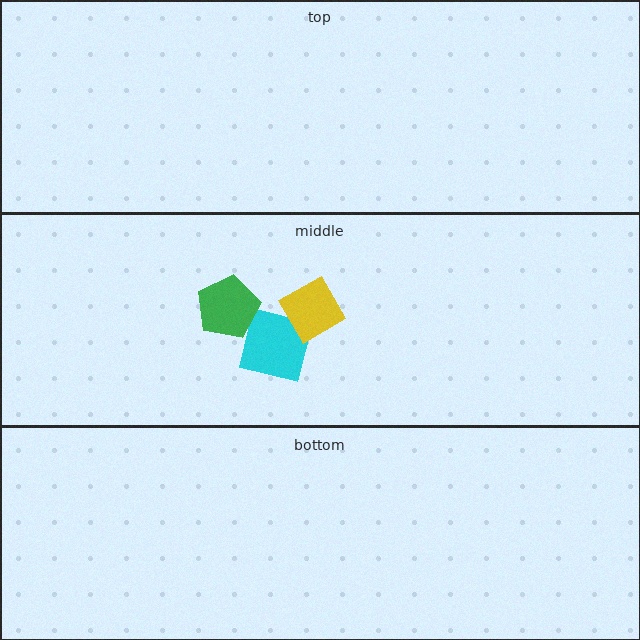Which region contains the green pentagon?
The middle region.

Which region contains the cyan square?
The middle region.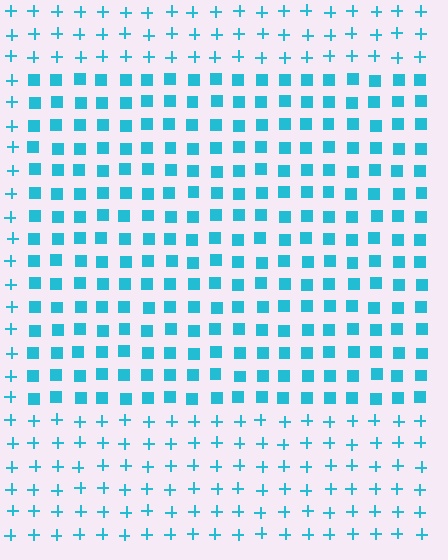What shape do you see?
I see a rectangle.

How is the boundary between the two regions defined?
The boundary is defined by a change in element shape: squares inside vs. plus signs outside. All elements share the same color and spacing.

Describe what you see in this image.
The image is filled with small cyan elements arranged in a uniform grid. A rectangle-shaped region contains squares, while the surrounding area contains plus signs. The boundary is defined purely by the change in element shape.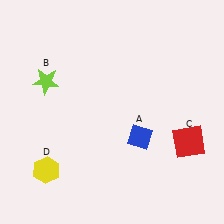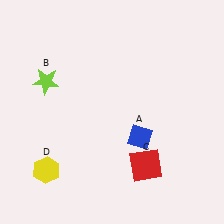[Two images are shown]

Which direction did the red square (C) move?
The red square (C) moved left.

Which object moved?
The red square (C) moved left.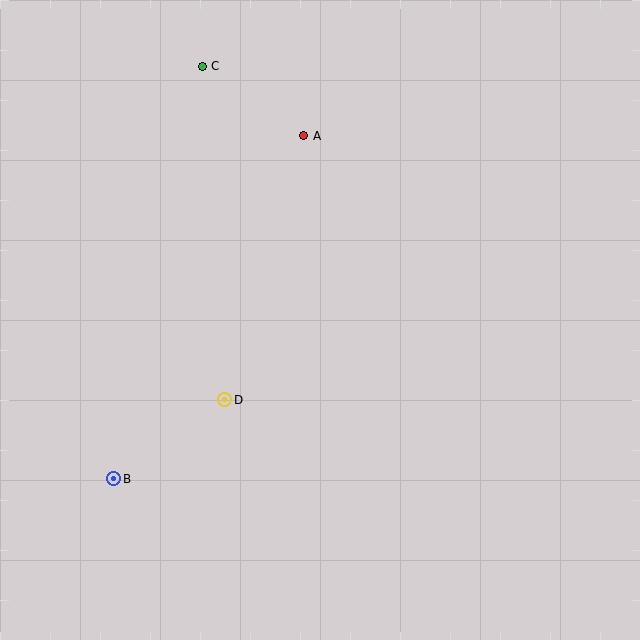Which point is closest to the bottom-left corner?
Point B is closest to the bottom-left corner.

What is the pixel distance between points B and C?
The distance between B and C is 422 pixels.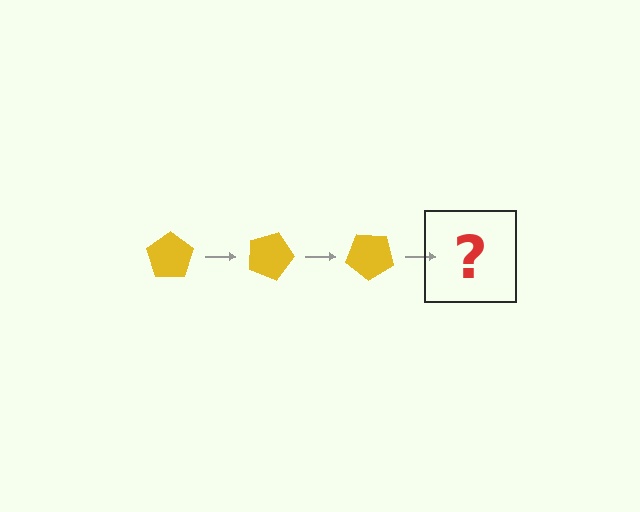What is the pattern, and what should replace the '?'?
The pattern is that the pentagon rotates 20 degrees each step. The '?' should be a yellow pentagon rotated 60 degrees.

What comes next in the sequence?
The next element should be a yellow pentagon rotated 60 degrees.